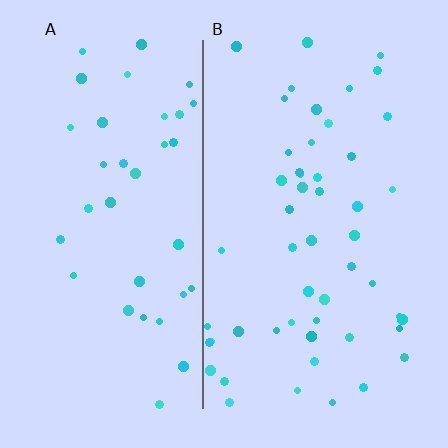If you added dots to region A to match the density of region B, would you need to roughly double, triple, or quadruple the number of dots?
Approximately double.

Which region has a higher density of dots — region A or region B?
B (the right).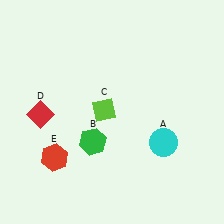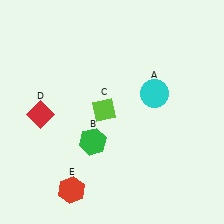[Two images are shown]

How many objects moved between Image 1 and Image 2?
2 objects moved between the two images.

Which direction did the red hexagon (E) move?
The red hexagon (E) moved down.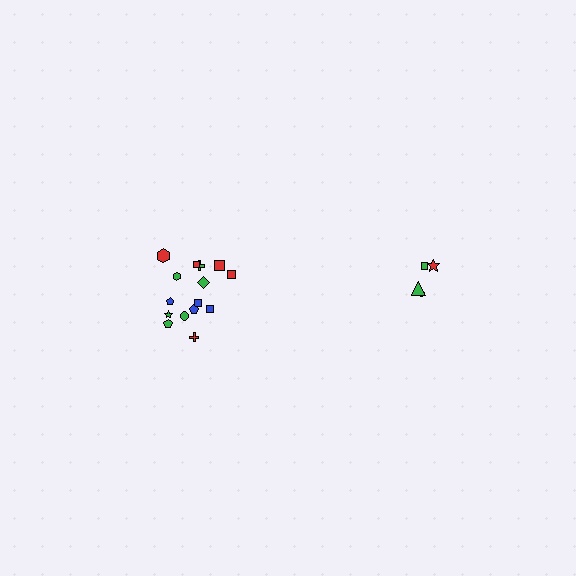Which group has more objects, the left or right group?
The left group.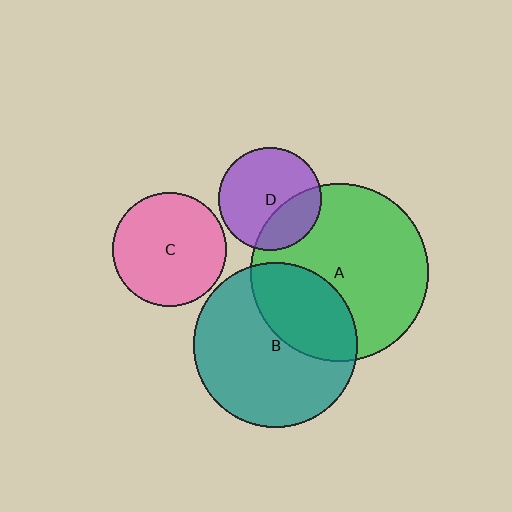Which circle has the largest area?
Circle A (green).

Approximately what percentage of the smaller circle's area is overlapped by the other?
Approximately 30%.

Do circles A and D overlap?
Yes.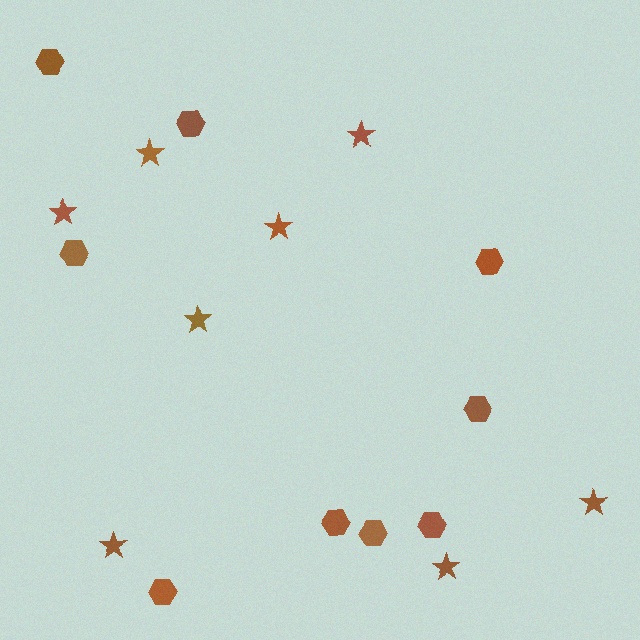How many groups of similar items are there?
There are 2 groups: one group of stars (8) and one group of hexagons (9).